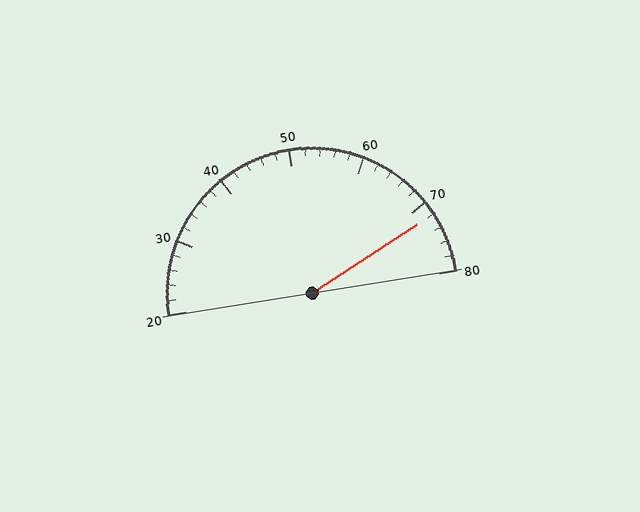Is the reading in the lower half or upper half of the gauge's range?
The reading is in the upper half of the range (20 to 80).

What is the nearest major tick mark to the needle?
The nearest major tick mark is 70.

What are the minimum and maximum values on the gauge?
The gauge ranges from 20 to 80.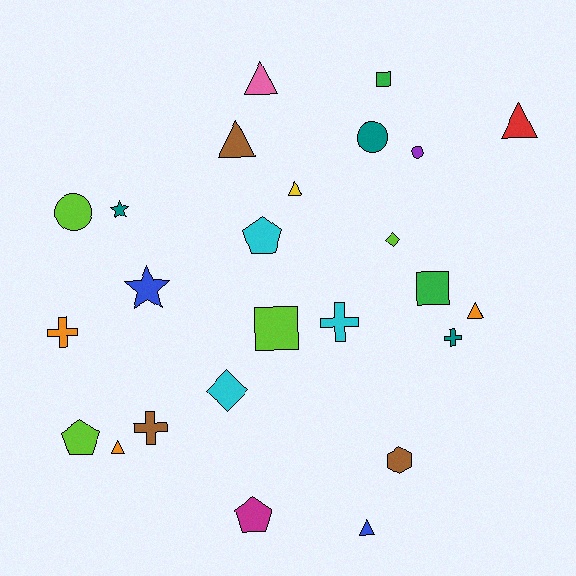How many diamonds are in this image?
There are 2 diamonds.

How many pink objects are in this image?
There is 1 pink object.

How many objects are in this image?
There are 25 objects.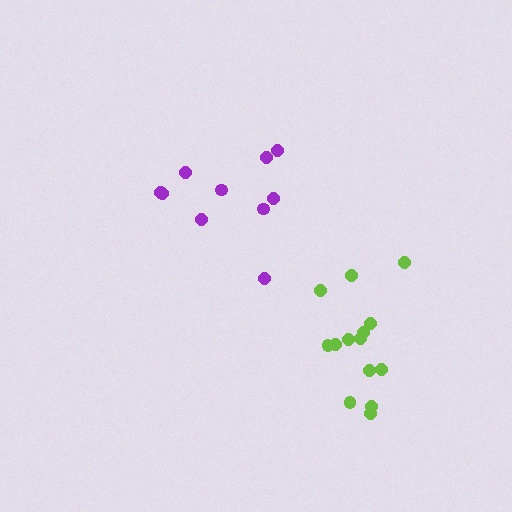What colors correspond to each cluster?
The clusters are colored: purple, lime.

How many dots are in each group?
Group 1: 10 dots, Group 2: 14 dots (24 total).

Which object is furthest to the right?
The lime cluster is rightmost.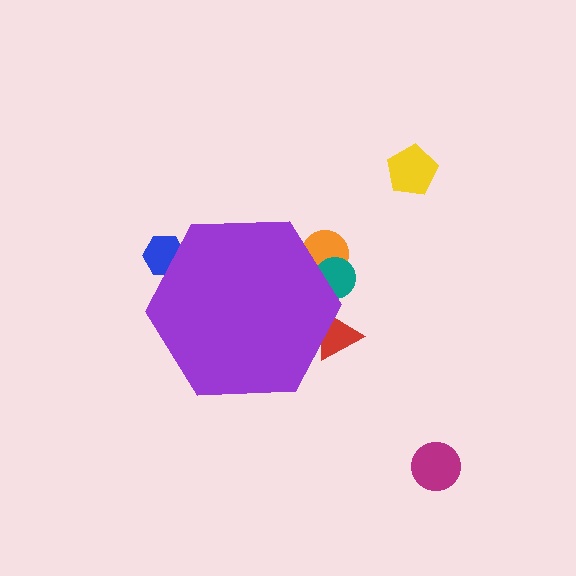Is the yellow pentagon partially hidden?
No, the yellow pentagon is fully visible.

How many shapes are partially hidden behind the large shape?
4 shapes are partially hidden.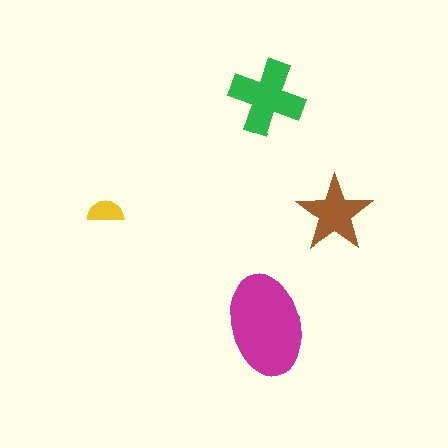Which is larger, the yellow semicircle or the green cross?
The green cross.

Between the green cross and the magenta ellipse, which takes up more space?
The magenta ellipse.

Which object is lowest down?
The magenta ellipse is bottommost.